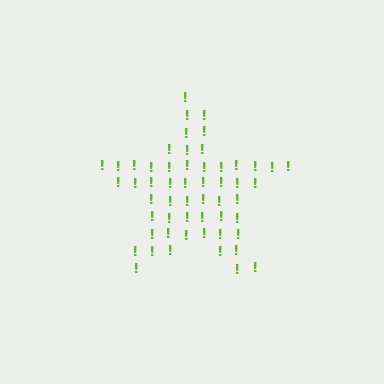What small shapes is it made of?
It is made of small exclamation marks.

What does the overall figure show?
The overall figure shows a star.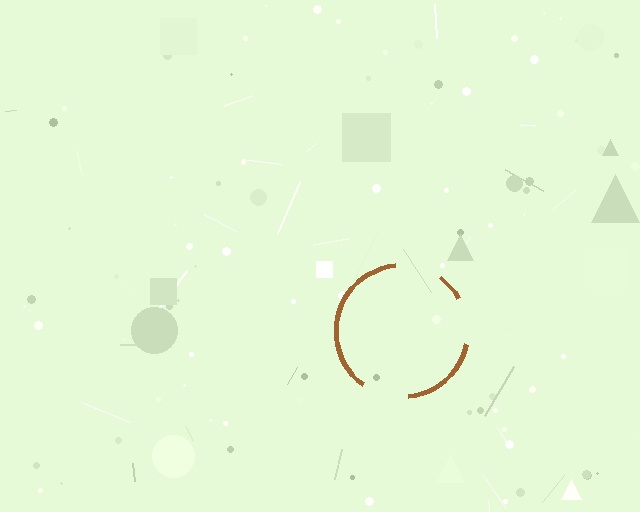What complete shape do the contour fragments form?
The contour fragments form a circle.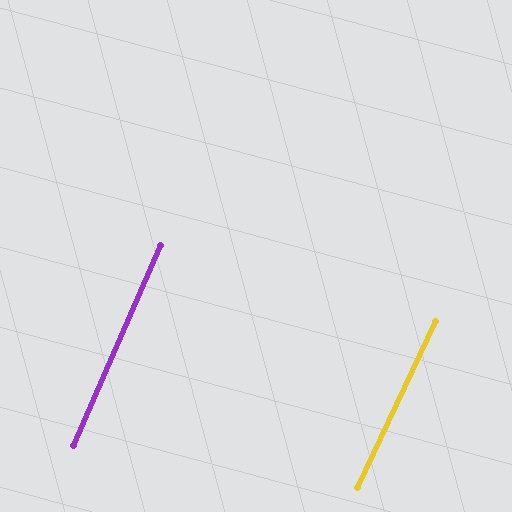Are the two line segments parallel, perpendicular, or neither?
Parallel — their directions differ by only 1.7°.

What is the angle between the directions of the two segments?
Approximately 2 degrees.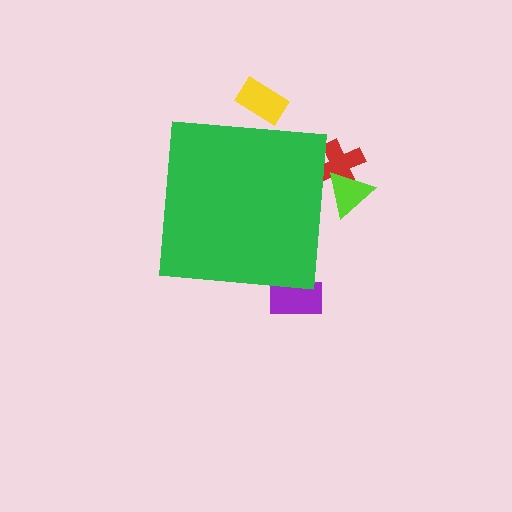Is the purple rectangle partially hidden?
Yes, the purple rectangle is partially hidden behind the green square.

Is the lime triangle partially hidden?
Yes, the lime triangle is partially hidden behind the green square.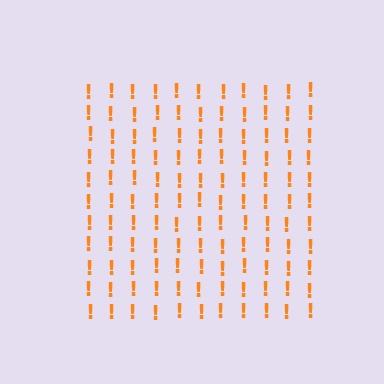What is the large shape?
The large shape is a square.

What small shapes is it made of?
It is made of small exclamation marks.